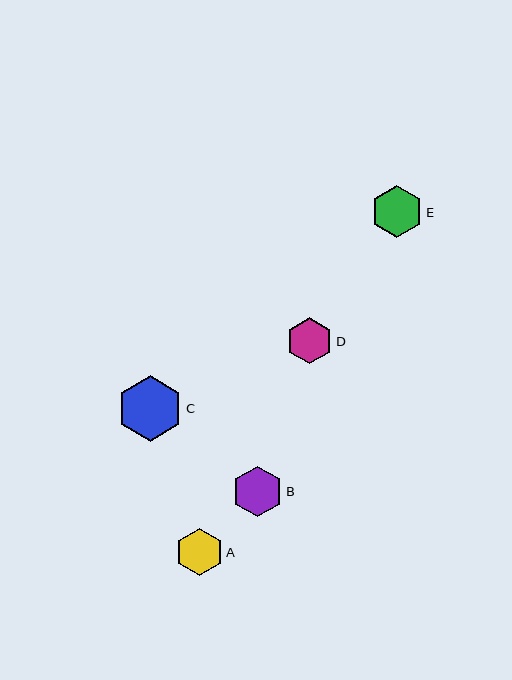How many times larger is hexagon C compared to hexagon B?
Hexagon C is approximately 1.3 times the size of hexagon B.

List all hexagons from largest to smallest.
From largest to smallest: C, E, B, A, D.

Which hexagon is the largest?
Hexagon C is the largest with a size of approximately 65 pixels.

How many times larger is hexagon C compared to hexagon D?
Hexagon C is approximately 1.4 times the size of hexagon D.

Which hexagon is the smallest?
Hexagon D is the smallest with a size of approximately 46 pixels.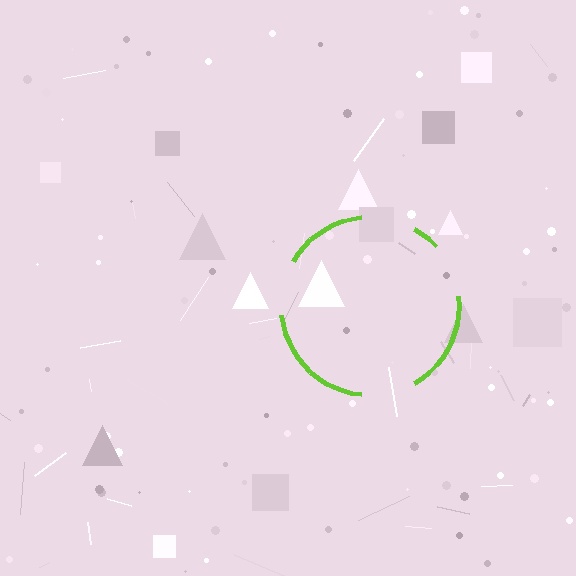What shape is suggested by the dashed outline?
The dashed outline suggests a circle.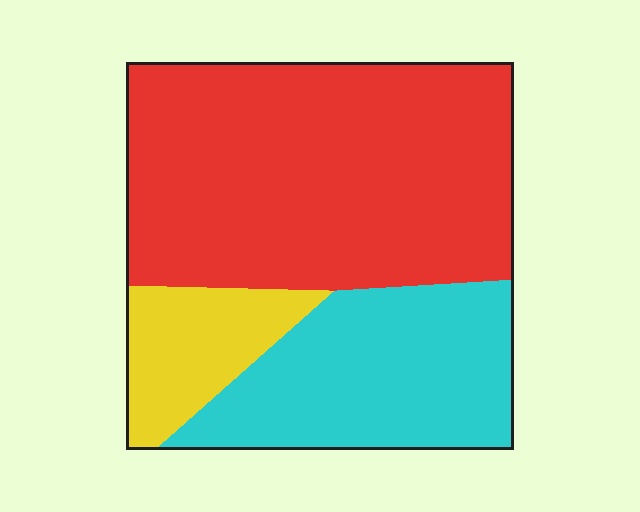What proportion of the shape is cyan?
Cyan covers about 30% of the shape.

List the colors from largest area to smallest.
From largest to smallest: red, cyan, yellow.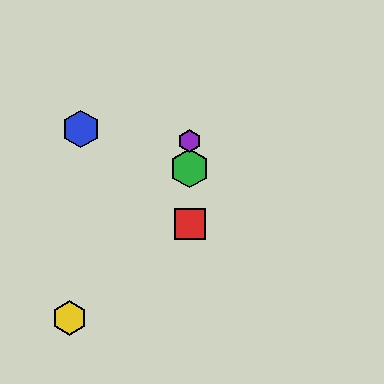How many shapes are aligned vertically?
3 shapes (the red square, the green hexagon, the purple hexagon) are aligned vertically.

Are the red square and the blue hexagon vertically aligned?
No, the red square is at x≈190 and the blue hexagon is at x≈81.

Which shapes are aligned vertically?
The red square, the green hexagon, the purple hexagon are aligned vertically.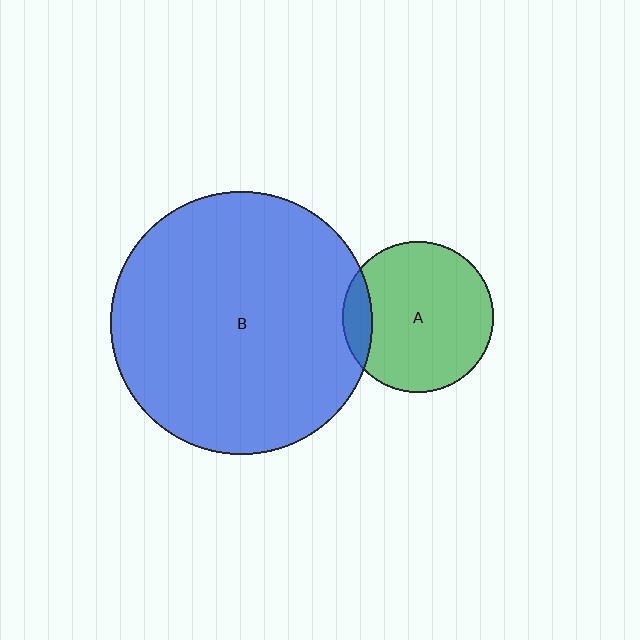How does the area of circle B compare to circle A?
Approximately 3.0 times.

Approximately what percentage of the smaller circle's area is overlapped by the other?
Approximately 10%.